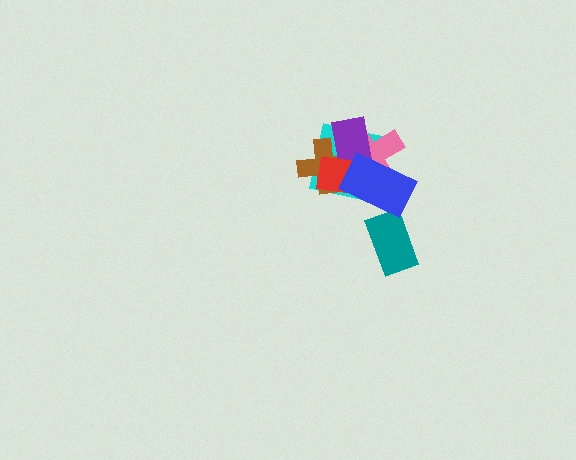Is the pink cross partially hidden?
Yes, it is partially covered by another shape.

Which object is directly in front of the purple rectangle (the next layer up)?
The red rectangle is directly in front of the purple rectangle.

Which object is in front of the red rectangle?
The blue rectangle is in front of the red rectangle.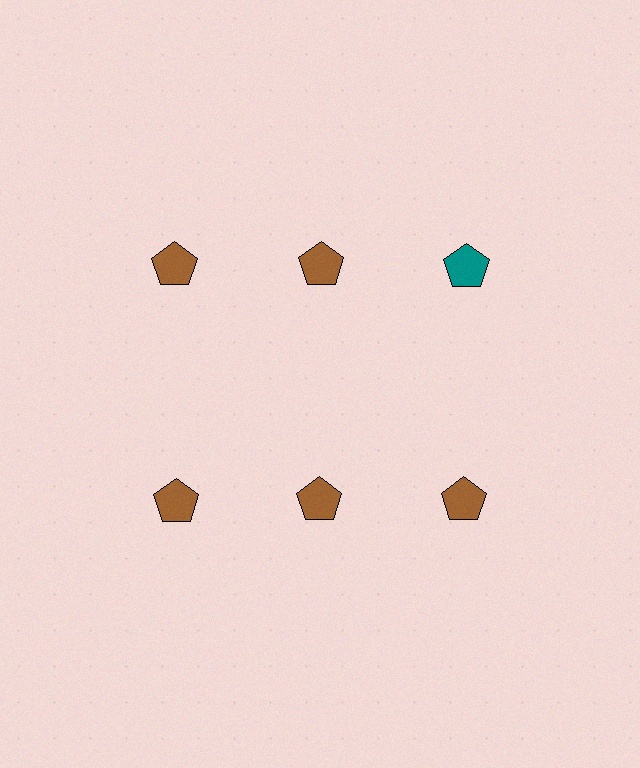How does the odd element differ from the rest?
It has a different color: teal instead of brown.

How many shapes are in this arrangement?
There are 6 shapes arranged in a grid pattern.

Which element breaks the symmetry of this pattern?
The teal pentagon in the top row, center column breaks the symmetry. All other shapes are brown pentagons.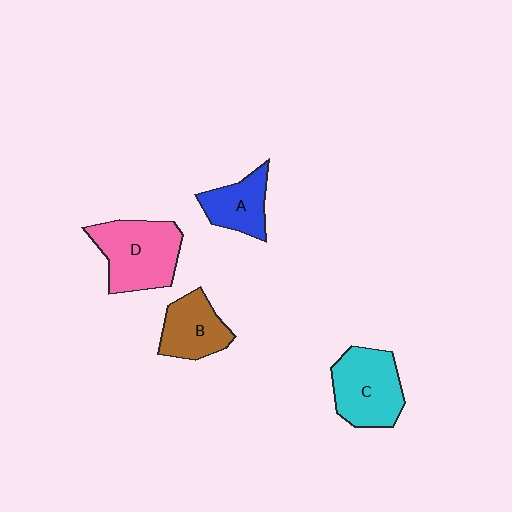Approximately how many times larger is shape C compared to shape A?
Approximately 1.5 times.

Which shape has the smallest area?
Shape A (blue).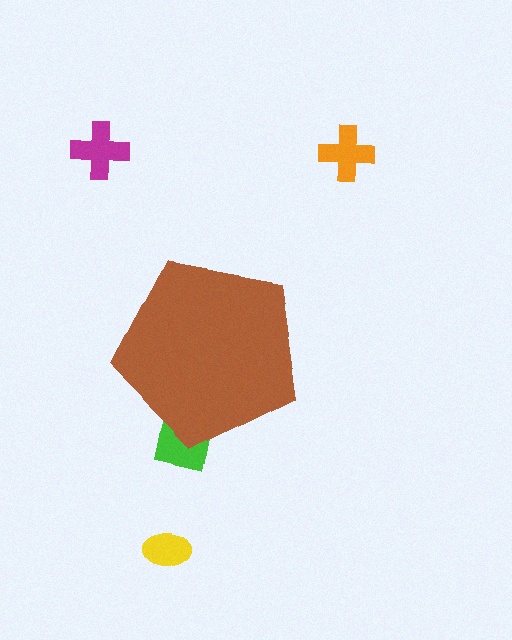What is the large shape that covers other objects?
A brown pentagon.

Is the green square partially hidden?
Yes, the green square is partially hidden behind the brown pentagon.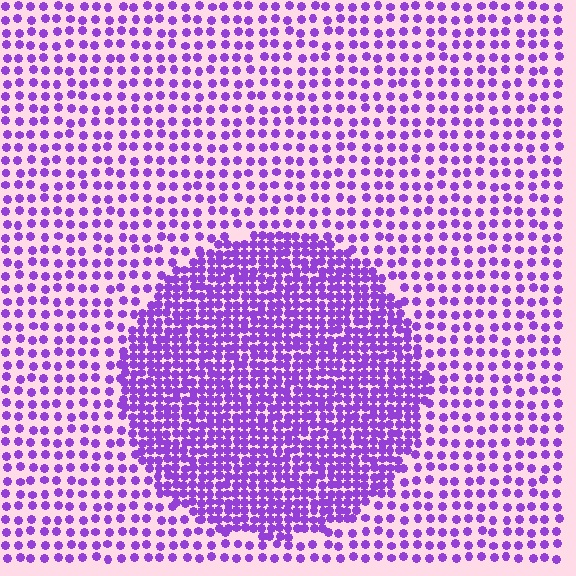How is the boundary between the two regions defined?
The boundary is defined by a change in element density (approximately 2.2x ratio). All elements are the same color, size, and shape.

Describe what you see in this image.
The image contains small purple elements arranged at two different densities. A circle-shaped region is visible where the elements are more densely packed than the surrounding area.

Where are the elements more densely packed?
The elements are more densely packed inside the circle boundary.